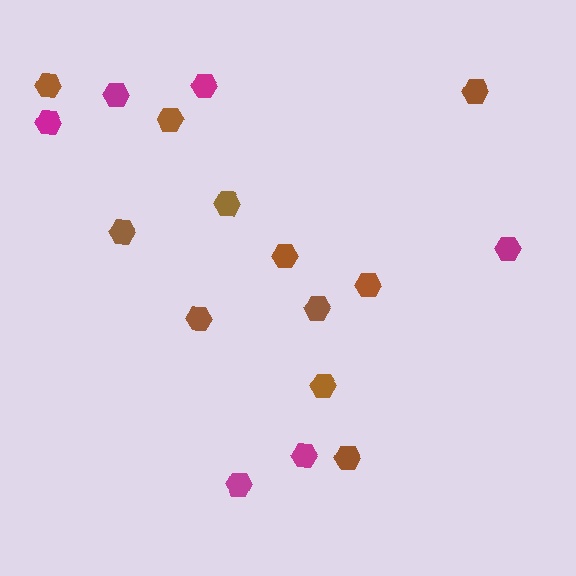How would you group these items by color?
There are 2 groups: one group of brown hexagons (11) and one group of magenta hexagons (6).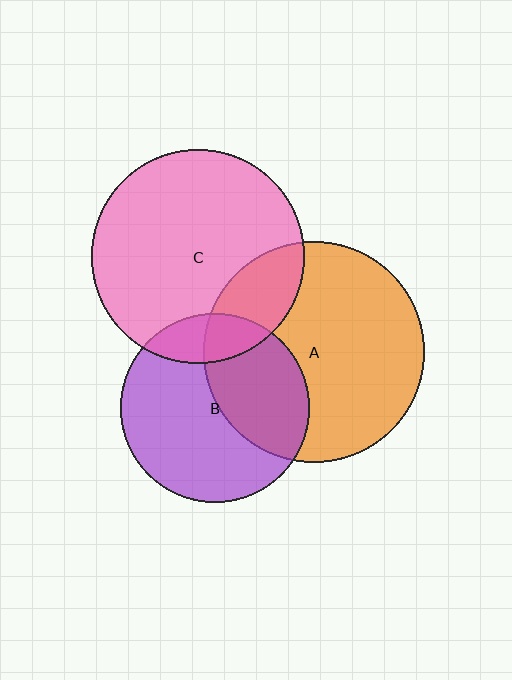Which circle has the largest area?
Circle A (orange).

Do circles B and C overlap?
Yes.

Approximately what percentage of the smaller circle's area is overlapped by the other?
Approximately 15%.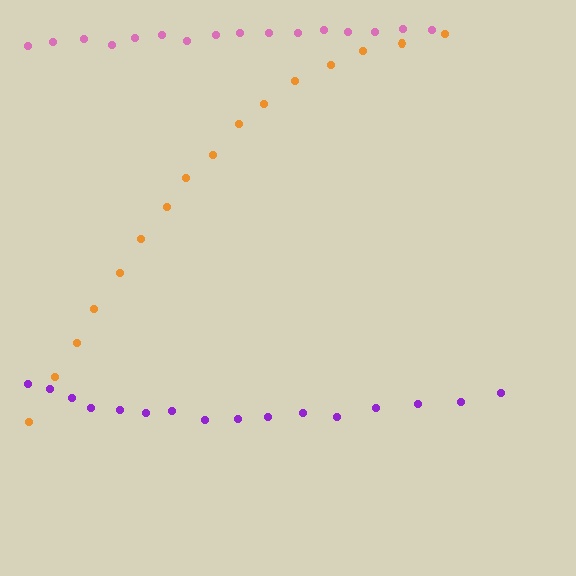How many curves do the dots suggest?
There are 3 distinct paths.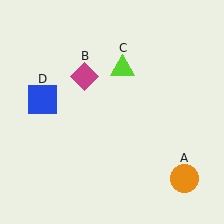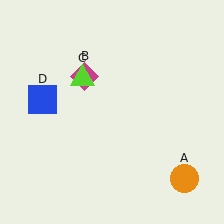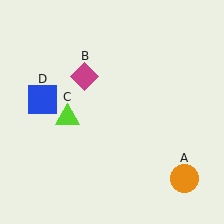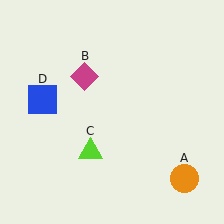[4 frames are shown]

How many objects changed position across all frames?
1 object changed position: lime triangle (object C).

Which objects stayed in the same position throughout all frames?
Orange circle (object A) and magenta diamond (object B) and blue square (object D) remained stationary.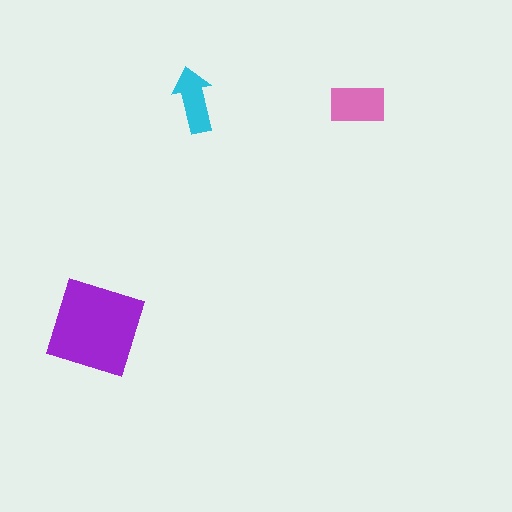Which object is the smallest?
The cyan arrow.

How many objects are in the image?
There are 3 objects in the image.